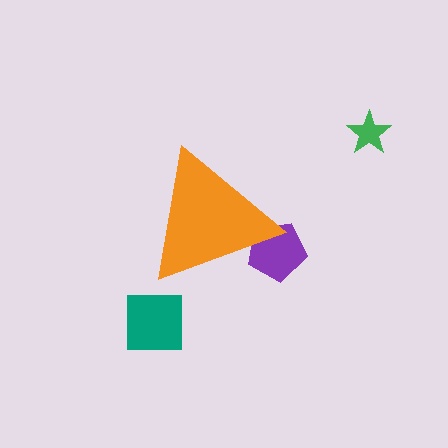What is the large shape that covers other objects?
An orange triangle.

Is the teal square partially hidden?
No, the teal square is fully visible.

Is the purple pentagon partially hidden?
Yes, the purple pentagon is partially hidden behind the orange triangle.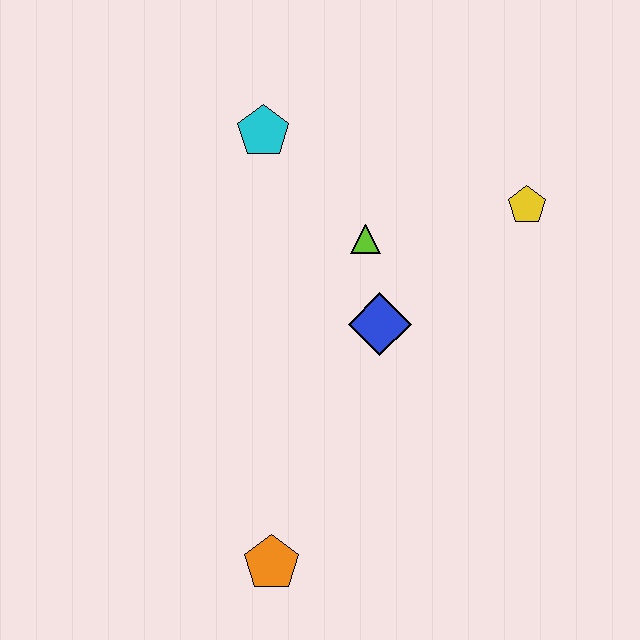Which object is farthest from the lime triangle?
The orange pentagon is farthest from the lime triangle.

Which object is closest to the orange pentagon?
The blue diamond is closest to the orange pentagon.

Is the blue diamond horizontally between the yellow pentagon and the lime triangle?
Yes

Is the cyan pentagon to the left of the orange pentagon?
Yes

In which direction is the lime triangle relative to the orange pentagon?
The lime triangle is above the orange pentagon.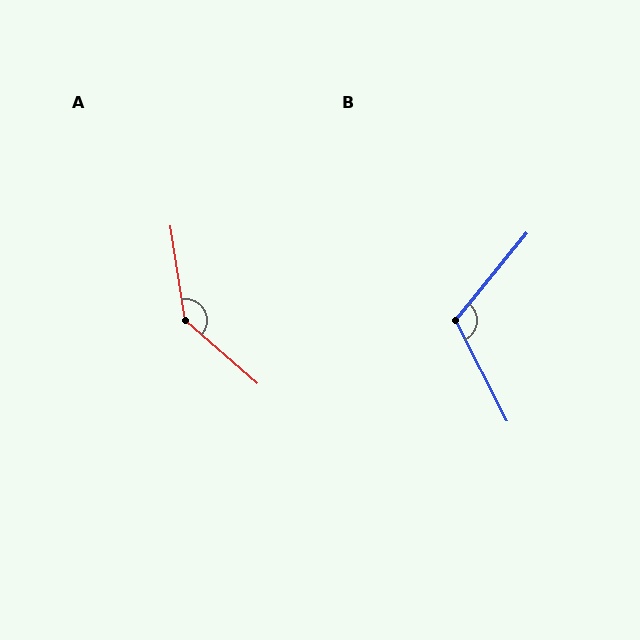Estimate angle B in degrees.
Approximately 114 degrees.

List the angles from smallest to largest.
B (114°), A (140°).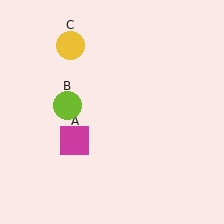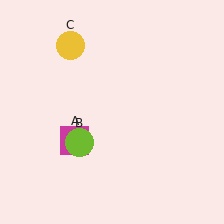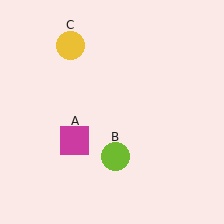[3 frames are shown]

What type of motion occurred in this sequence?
The lime circle (object B) rotated counterclockwise around the center of the scene.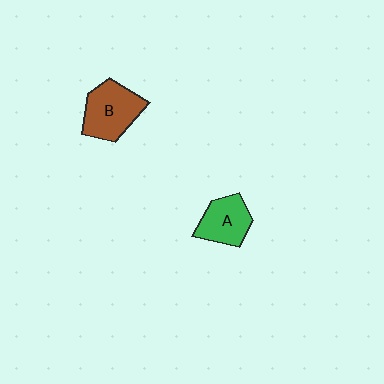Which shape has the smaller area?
Shape A (green).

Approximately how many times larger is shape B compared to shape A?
Approximately 1.2 times.